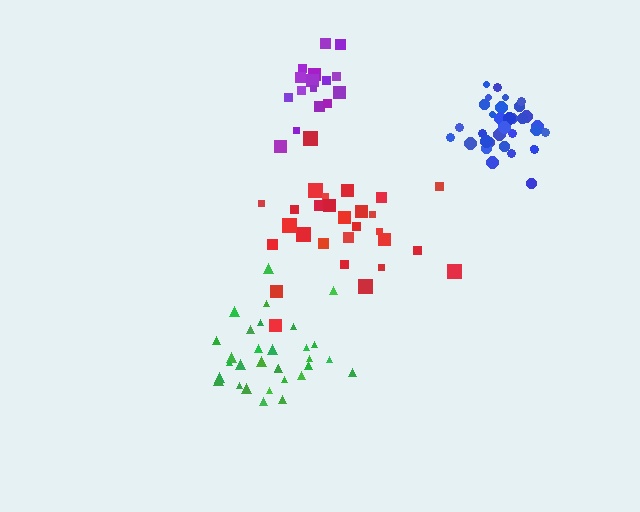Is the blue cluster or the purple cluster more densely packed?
Blue.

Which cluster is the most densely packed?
Blue.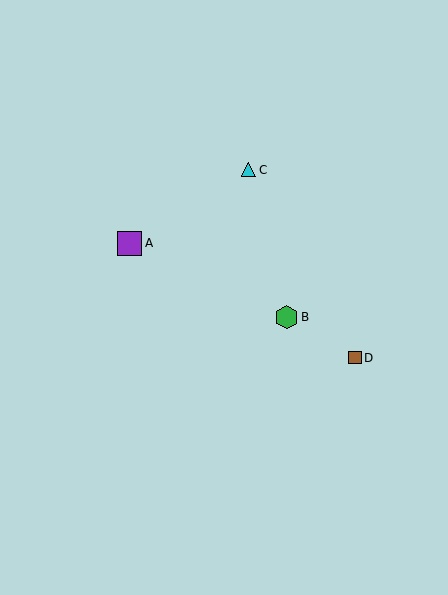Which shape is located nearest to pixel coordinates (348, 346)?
The brown square (labeled D) at (355, 358) is nearest to that location.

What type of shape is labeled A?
Shape A is a purple square.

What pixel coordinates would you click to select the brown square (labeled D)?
Click at (355, 358) to select the brown square D.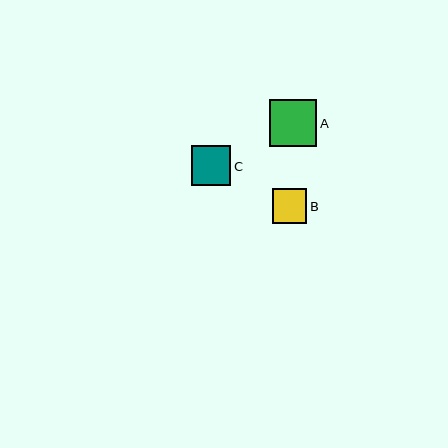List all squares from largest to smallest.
From largest to smallest: A, C, B.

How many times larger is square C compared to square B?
Square C is approximately 1.2 times the size of square B.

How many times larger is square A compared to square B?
Square A is approximately 1.4 times the size of square B.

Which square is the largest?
Square A is the largest with a size of approximately 47 pixels.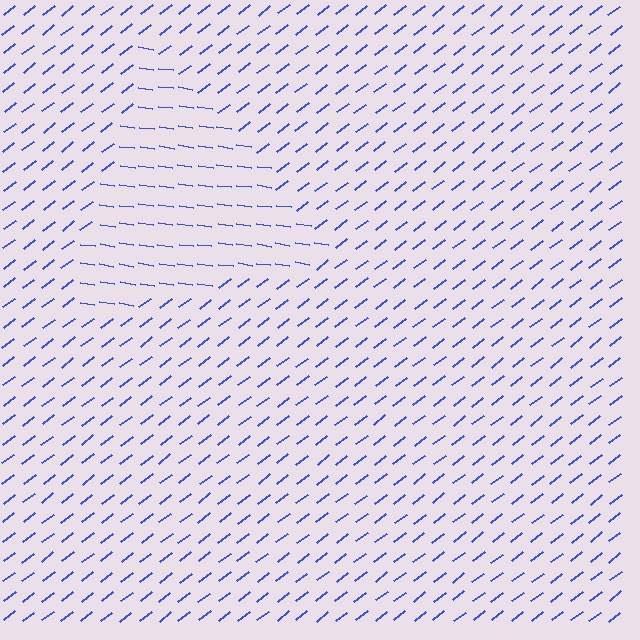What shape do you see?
I see a triangle.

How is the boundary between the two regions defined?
The boundary is defined purely by a change in line orientation (approximately 45 degrees difference). All lines are the same color and thickness.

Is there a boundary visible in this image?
Yes, there is a texture boundary formed by a change in line orientation.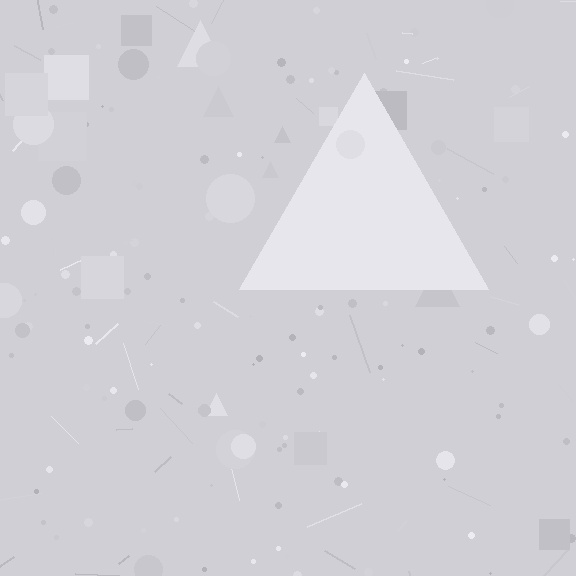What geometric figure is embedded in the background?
A triangle is embedded in the background.